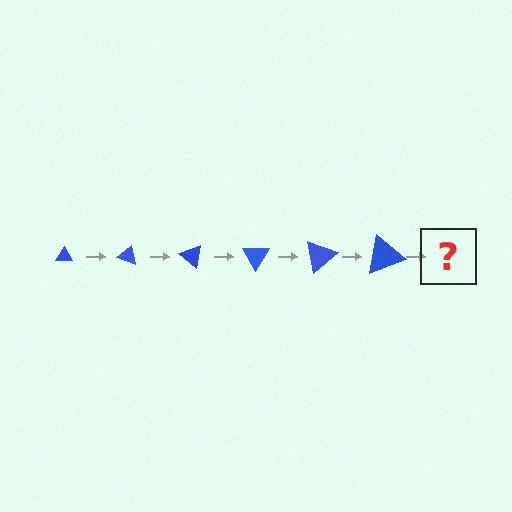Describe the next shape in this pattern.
It should be a triangle, larger than the previous one and rotated 120 degrees from the start.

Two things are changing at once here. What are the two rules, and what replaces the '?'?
The two rules are that the triangle grows larger each step and it rotates 20 degrees each step. The '?' should be a triangle, larger than the previous one and rotated 120 degrees from the start.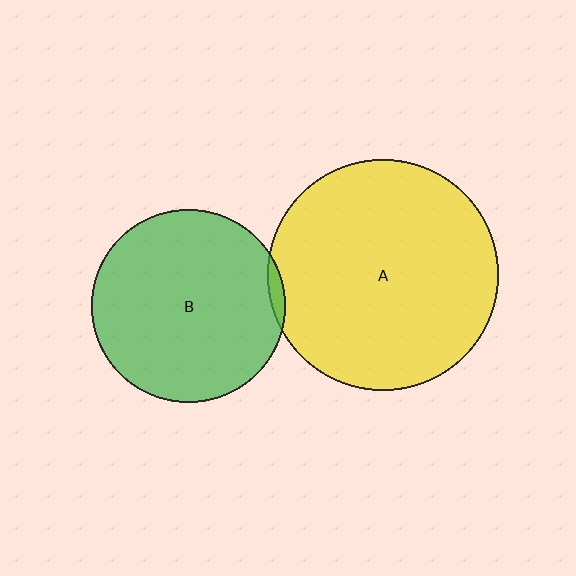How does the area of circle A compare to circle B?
Approximately 1.4 times.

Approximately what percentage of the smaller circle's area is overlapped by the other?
Approximately 5%.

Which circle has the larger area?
Circle A (yellow).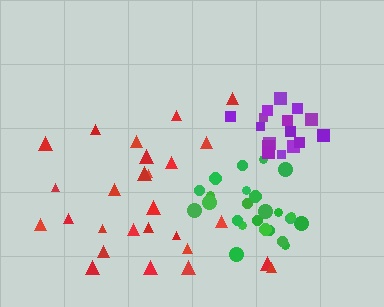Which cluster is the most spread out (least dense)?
Red.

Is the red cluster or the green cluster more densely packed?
Green.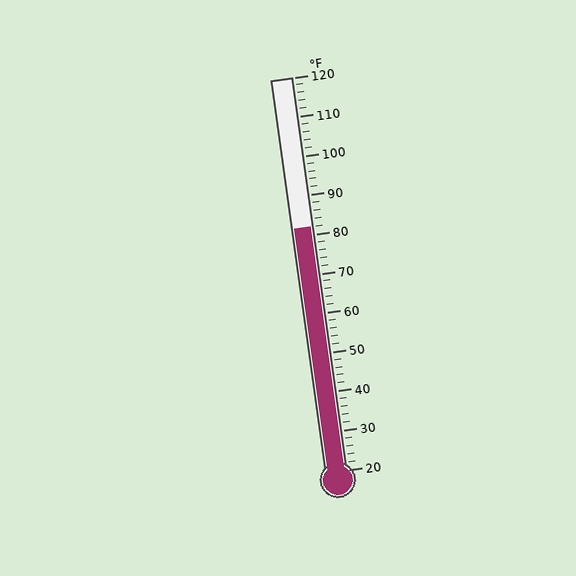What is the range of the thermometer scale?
The thermometer scale ranges from 20°F to 120°F.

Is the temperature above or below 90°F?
The temperature is below 90°F.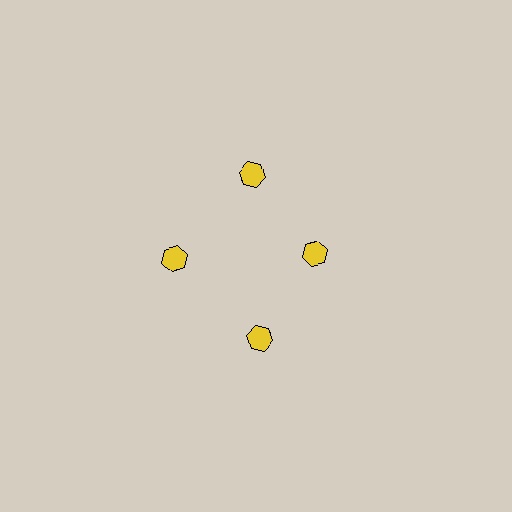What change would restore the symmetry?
The symmetry would be restored by moving it outward, back onto the ring so that all 4 hexagons sit at equal angles and equal distance from the center.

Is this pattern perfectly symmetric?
No. The 4 yellow hexagons are arranged in a ring, but one element near the 3 o'clock position is pulled inward toward the center, breaking the 4-fold rotational symmetry.